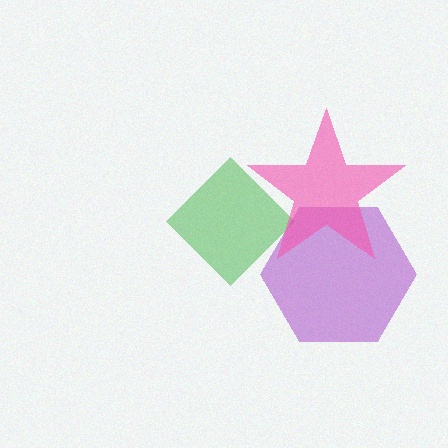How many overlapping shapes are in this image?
There are 3 overlapping shapes in the image.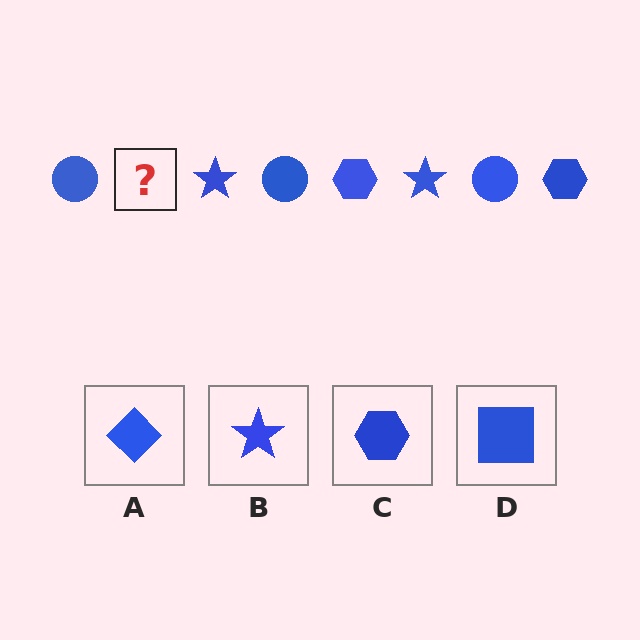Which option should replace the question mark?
Option C.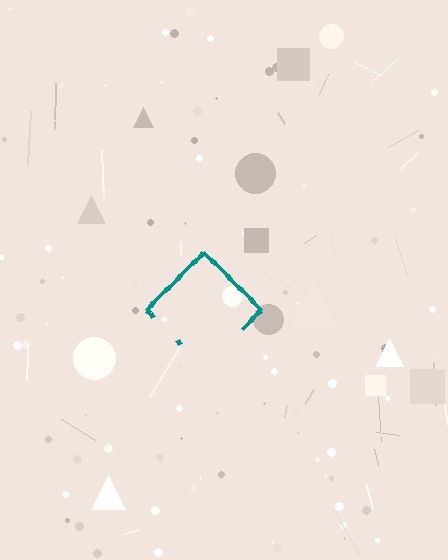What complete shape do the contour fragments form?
The contour fragments form a diamond.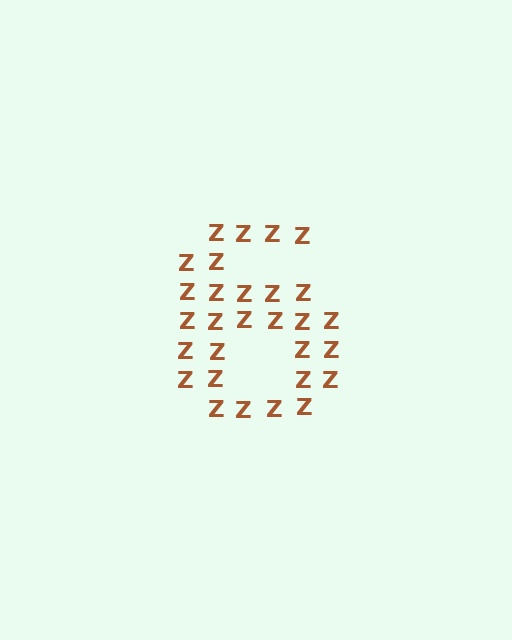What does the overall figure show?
The overall figure shows the digit 6.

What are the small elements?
The small elements are letter Z's.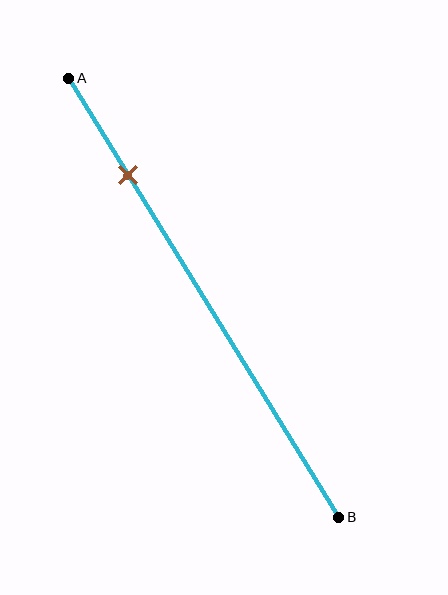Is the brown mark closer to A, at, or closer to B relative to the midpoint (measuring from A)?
The brown mark is closer to point A than the midpoint of segment AB.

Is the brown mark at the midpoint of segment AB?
No, the mark is at about 20% from A, not at the 50% midpoint.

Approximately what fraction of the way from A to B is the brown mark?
The brown mark is approximately 20% of the way from A to B.